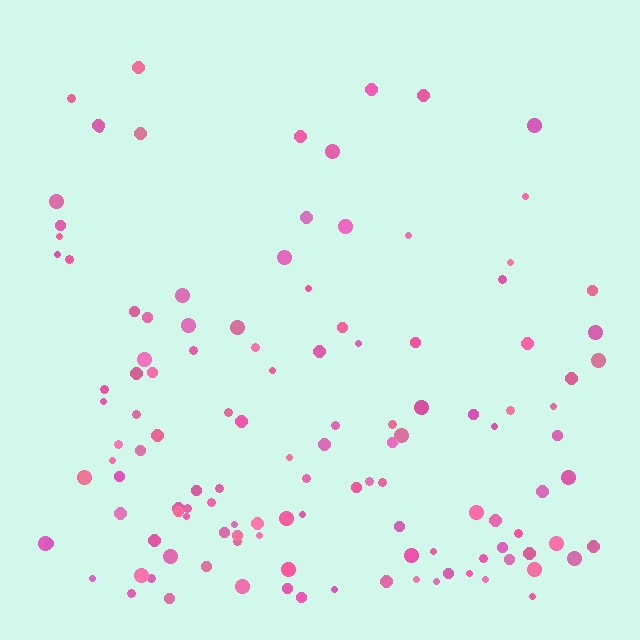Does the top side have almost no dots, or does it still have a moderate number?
Still a moderate number, just noticeably fewer than the bottom.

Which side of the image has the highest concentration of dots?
The bottom.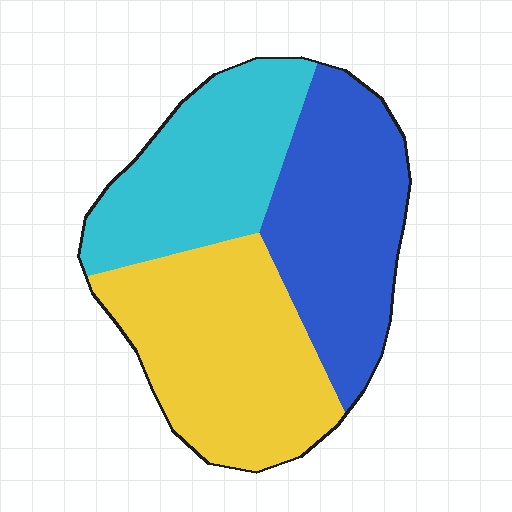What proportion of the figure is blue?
Blue takes up between a quarter and a half of the figure.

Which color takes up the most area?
Yellow, at roughly 40%.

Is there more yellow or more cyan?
Yellow.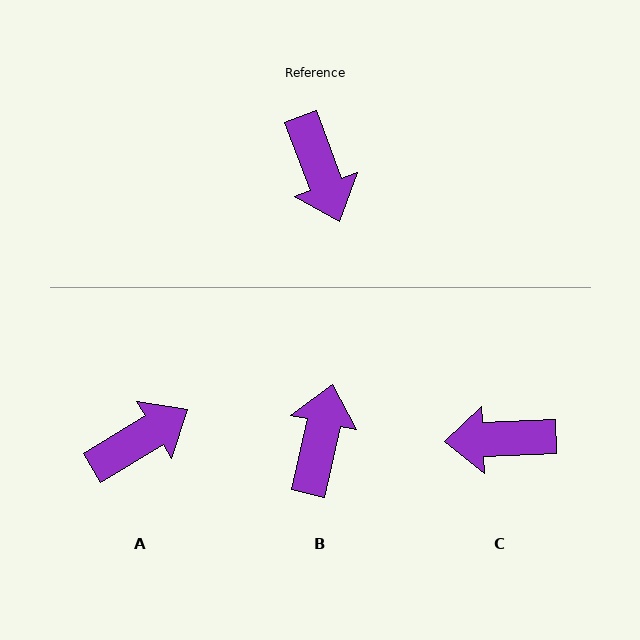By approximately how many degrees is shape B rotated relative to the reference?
Approximately 147 degrees counter-clockwise.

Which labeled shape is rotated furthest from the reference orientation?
B, about 147 degrees away.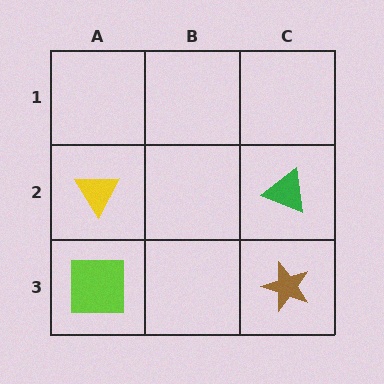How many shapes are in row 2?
2 shapes.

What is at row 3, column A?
A lime square.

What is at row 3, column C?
A brown star.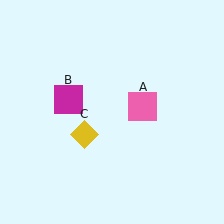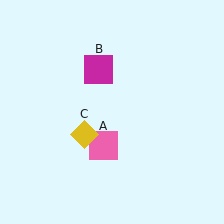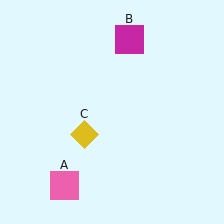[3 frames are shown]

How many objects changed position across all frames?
2 objects changed position: pink square (object A), magenta square (object B).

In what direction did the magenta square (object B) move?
The magenta square (object B) moved up and to the right.